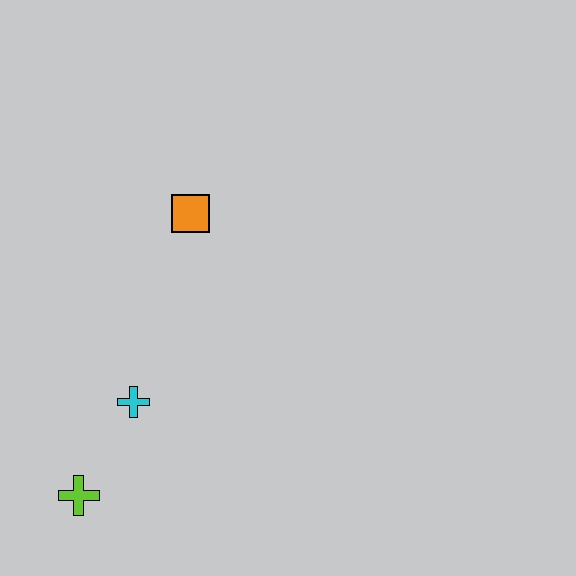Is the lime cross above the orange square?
No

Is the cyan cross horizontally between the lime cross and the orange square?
Yes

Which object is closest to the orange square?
The cyan cross is closest to the orange square.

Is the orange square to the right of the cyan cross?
Yes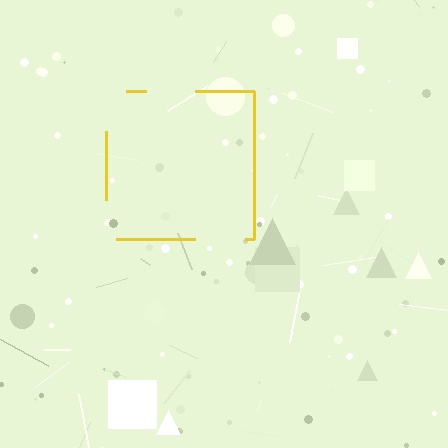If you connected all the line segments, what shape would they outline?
They would outline a square.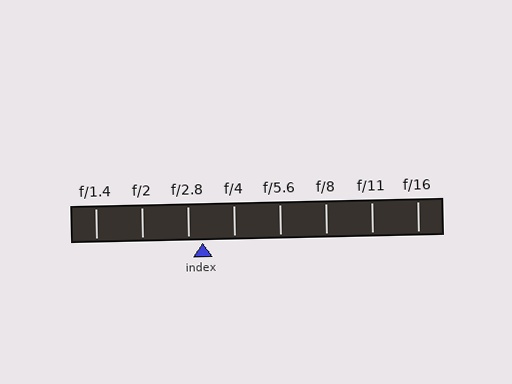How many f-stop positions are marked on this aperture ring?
There are 8 f-stop positions marked.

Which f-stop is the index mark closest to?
The index mark is closest to f/2.8.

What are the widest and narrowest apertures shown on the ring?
The widest aperture shown is f/1.4 and the narrowest is f/16.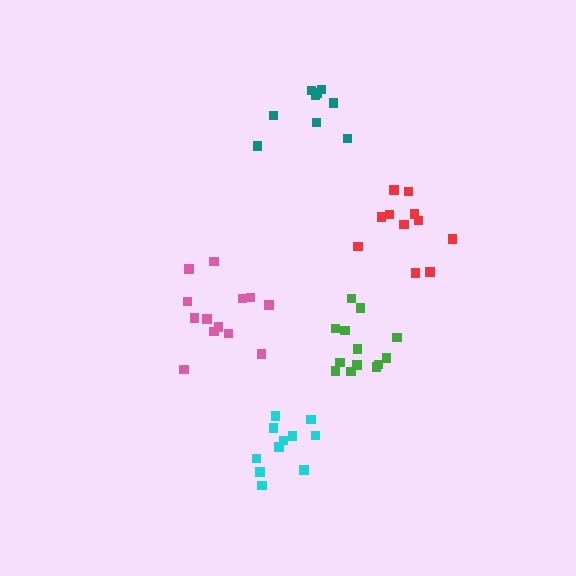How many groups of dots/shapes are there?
There are 5 groups.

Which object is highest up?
The teal cluster is topmost.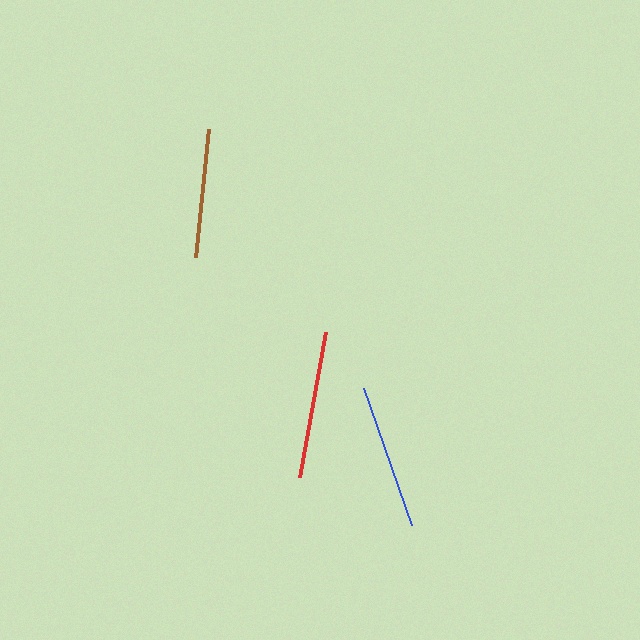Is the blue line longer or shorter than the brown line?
The blue line is longer than the brown line.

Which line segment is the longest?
The red line is the longest at approximately 147 pixels.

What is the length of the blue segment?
The blue segment is approximately 145 pixels long.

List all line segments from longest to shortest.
From longest to shortest: red, blue, brown.